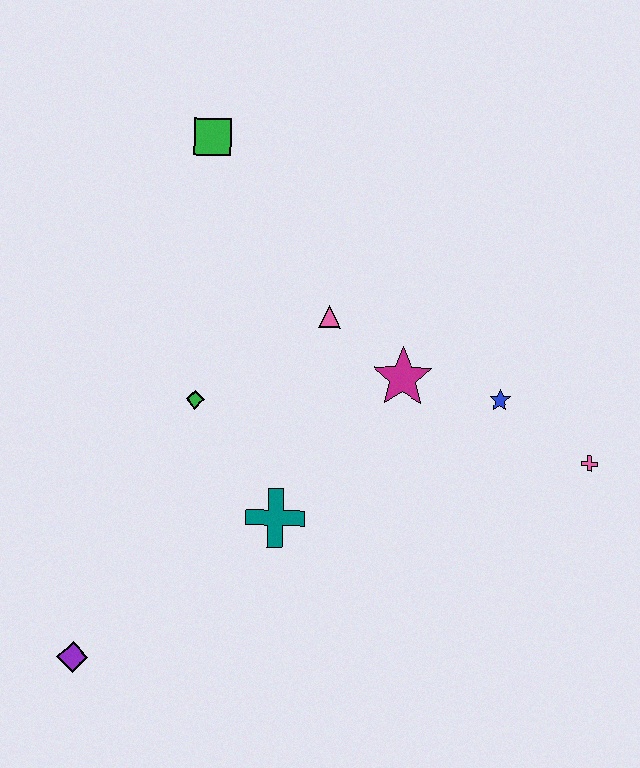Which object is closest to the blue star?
The magenta star is closest to the blue star.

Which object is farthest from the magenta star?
The purple diamond is farthest from the magenta star.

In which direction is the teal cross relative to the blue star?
The teal cross is to the left of the blue star.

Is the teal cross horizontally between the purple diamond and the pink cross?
Yes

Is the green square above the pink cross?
Yes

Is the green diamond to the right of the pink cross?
No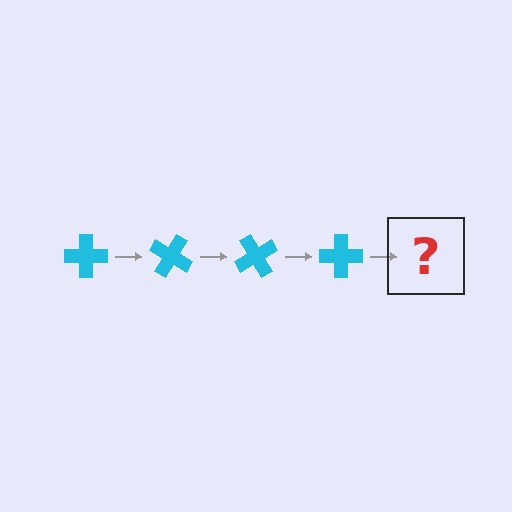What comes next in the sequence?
The next element should be a cyan cross rotated 120 degrees.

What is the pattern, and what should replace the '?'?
The pattern is that the cross rotates 30 degrees each step. The '?' should be a cyan cross rotated 120 degrees.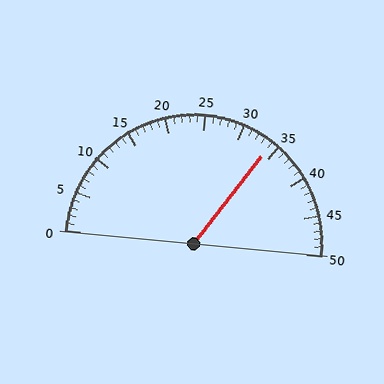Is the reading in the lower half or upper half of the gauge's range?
The reading is in the upper half of the range (0 to 50).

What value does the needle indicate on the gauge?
The needle indicates approximately 34.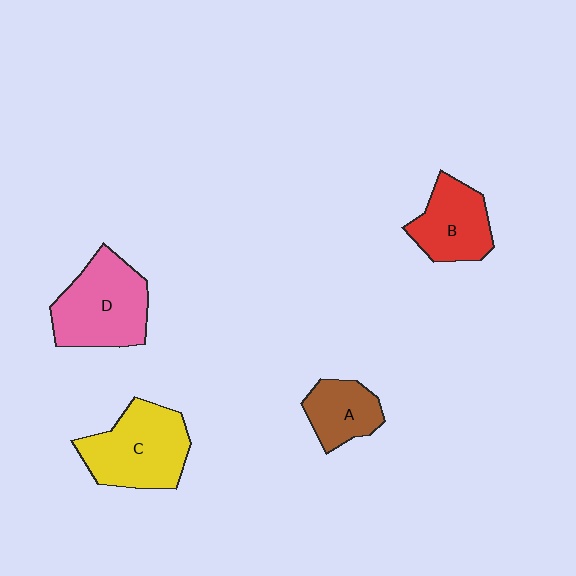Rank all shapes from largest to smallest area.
From largest to smallest: C (yellow), D (pink), B (red), A (brown).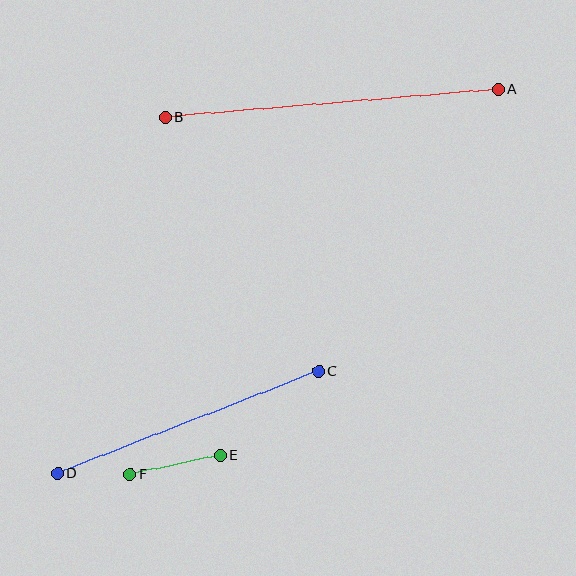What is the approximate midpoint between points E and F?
The midpoint is at approximately (175, 464) pixels.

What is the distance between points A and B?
The distance is approximately 334 pixels.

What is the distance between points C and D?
The distance is approximately 280 pixels.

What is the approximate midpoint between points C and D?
The midpoint is at approximately (188, 422) pixels.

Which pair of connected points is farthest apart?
Points A and B are farthest apart.